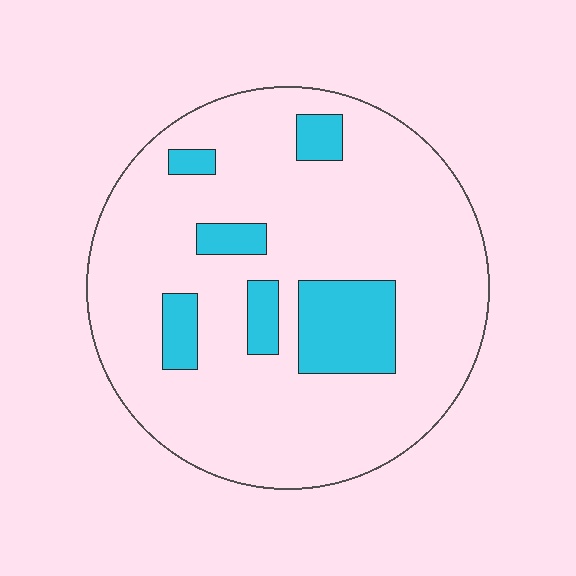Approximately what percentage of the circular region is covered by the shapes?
Approximately 15%.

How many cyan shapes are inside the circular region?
6.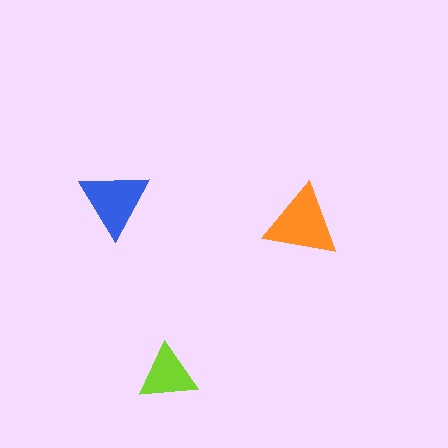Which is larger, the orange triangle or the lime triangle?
The orange one.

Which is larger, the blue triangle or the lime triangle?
The blue one.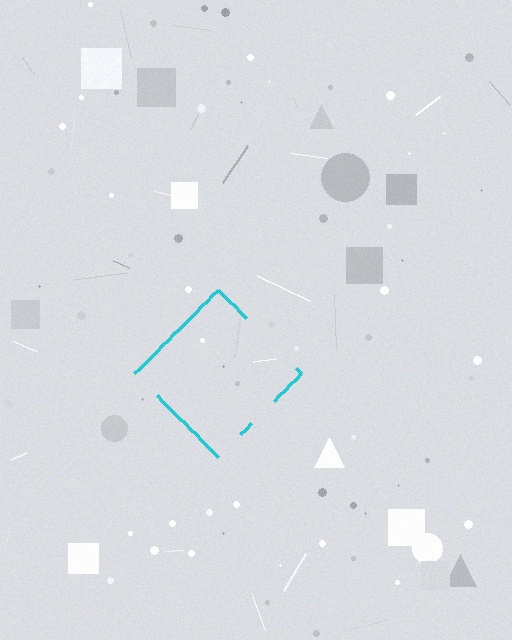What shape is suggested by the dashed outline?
The dashed outline suggests a diamond.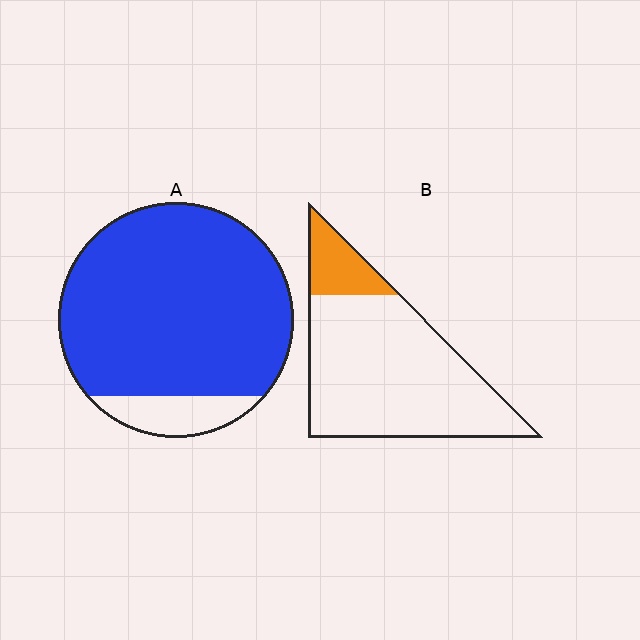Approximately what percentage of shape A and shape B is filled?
A is approximately 90% and B is approximately 15%.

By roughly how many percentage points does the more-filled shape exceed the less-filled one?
By roughly 70 percentage points (A over B).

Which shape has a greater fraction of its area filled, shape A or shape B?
Shape A.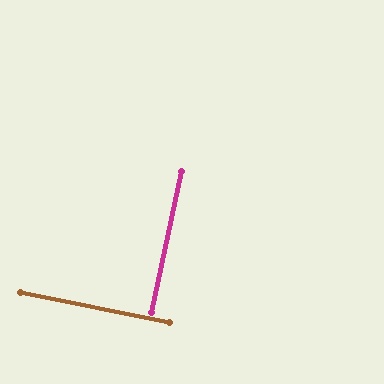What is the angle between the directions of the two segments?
Approximately 89 degrees.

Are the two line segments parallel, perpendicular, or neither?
Perpendicular — they meet at approximately 89°.